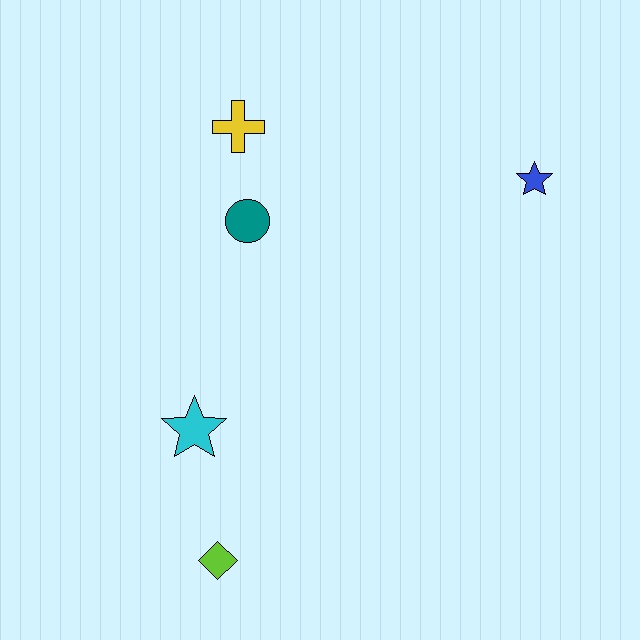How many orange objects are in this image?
There are no orange objects.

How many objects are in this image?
There are 5 objects.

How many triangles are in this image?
There are no triangles.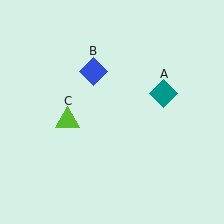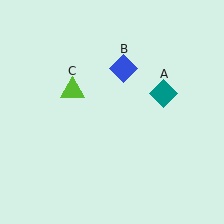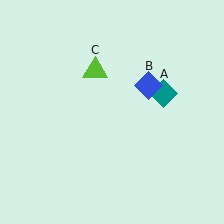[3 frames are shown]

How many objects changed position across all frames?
2 objects changed position: blue diamond (object B), lime triangle (object C).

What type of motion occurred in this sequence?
The blue diamond (object B), lime triangle (object C) rotated clockwise around the center of the scene.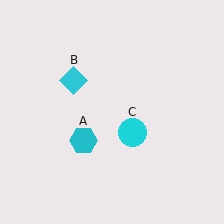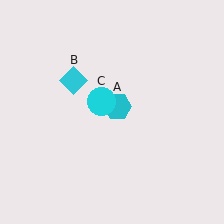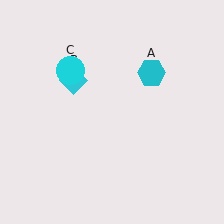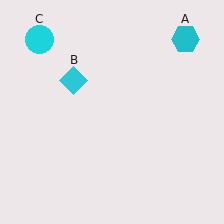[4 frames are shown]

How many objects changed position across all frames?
2 objects changed position: cyan hexagon (object A), cyan circle (object C).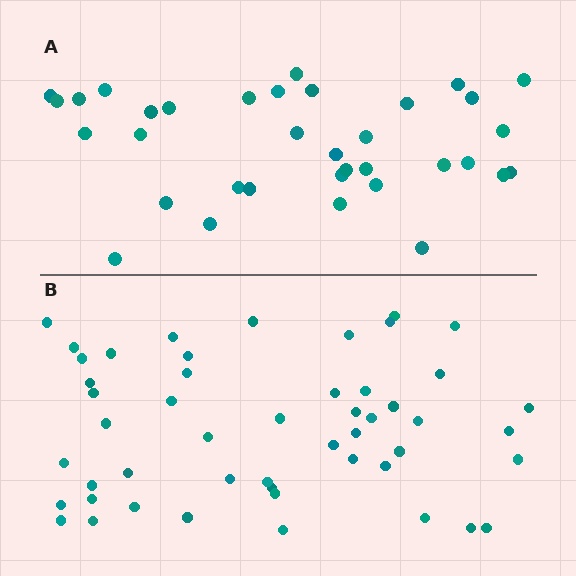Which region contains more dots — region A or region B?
Region B (the bottom region) has more dots.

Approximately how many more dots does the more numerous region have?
Region B has approximately 15 more dots than region A.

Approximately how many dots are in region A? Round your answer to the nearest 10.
About 40 dots. (The exact count is 35, which rounds to 40.)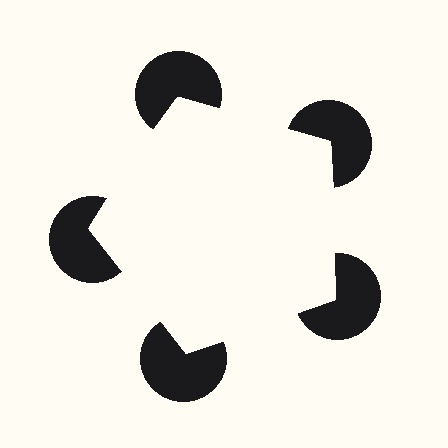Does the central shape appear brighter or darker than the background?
It typically appears slightly brighter than the background, even though no actual brightness change is drawn.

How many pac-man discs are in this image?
There are 5 — one at each vertex of the illusory pentagon.